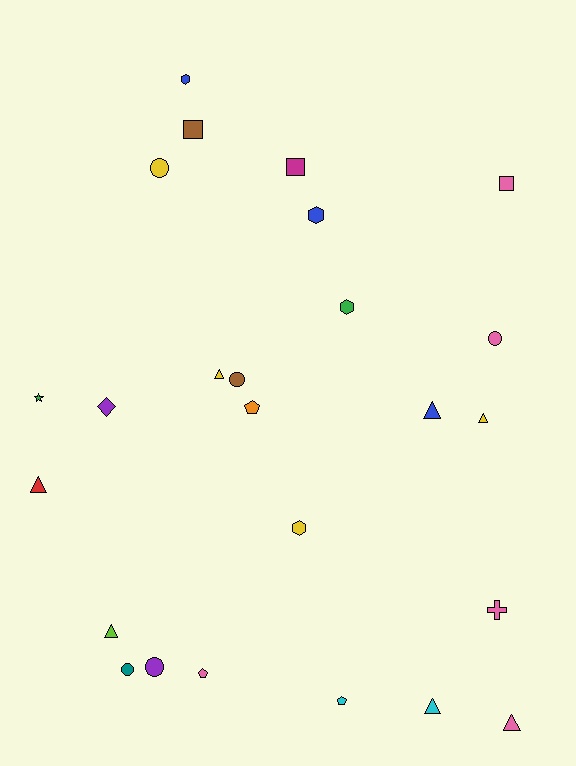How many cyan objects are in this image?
There are 2 cyan objects.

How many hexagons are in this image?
There are 4 hexagons.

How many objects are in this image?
There are 25 objects.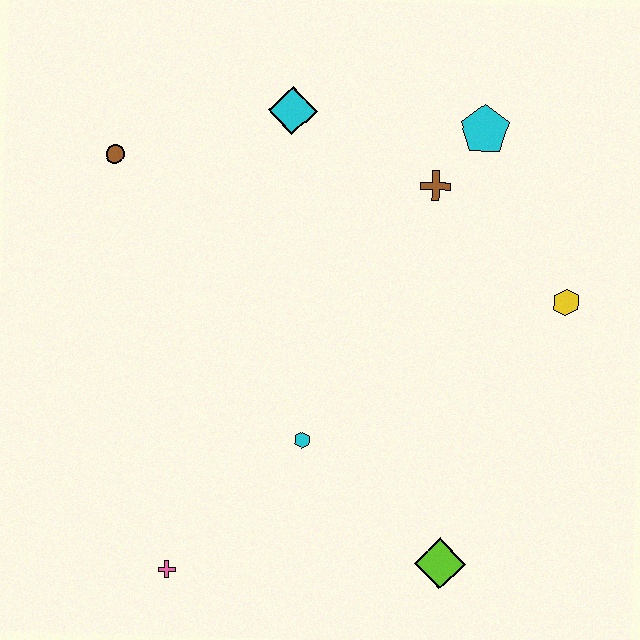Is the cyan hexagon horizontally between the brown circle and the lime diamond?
Yes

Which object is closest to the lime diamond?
The cyan hexagon is closest to the lime diamond.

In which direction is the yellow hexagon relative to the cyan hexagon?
The yellow hexagon is to the right of the cyan hexagon.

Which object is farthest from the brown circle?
The lime diamond is farthest from the brown circle.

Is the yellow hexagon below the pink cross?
No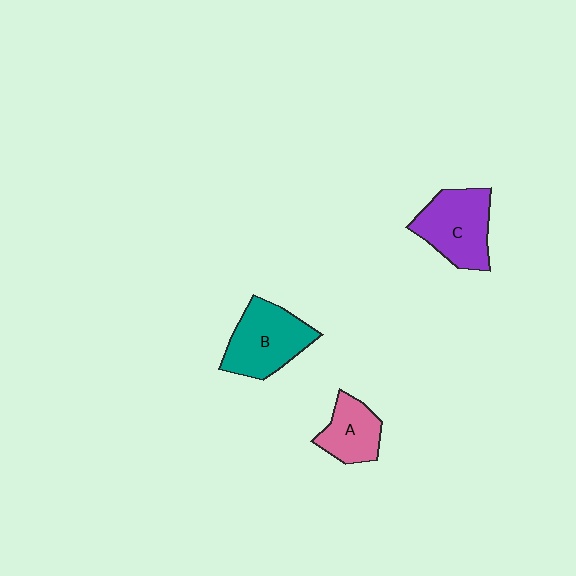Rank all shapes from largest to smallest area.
From largest to smallest: B (teal), C (purple), A (pink).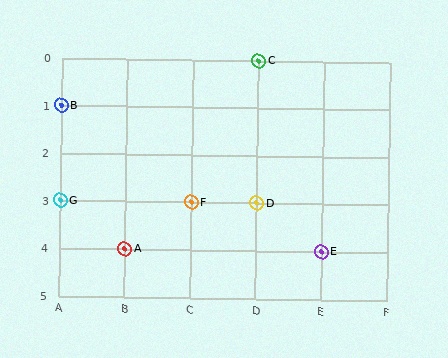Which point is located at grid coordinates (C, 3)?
Point F is at (C, 3).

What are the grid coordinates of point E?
Point E is at grid coordinates (E, 4).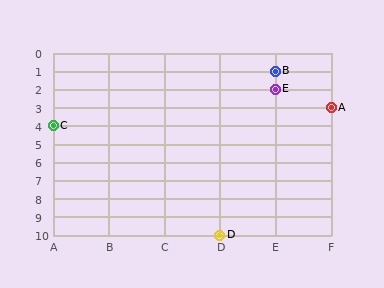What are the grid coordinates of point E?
Point E is at grid coordinates (E, 2).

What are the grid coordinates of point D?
Point D is at grid coordinates (D, 10).